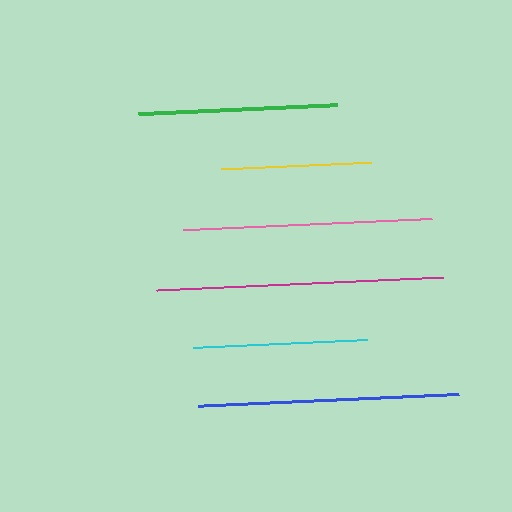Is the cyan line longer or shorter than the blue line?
The blue line is longer than the cyan line.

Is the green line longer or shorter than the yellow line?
The green line is longer than the yellow line.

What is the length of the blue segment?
The blue segment is approximately 261 pixels long.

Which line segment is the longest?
The magenta line is the longest at approximately 286 pixels.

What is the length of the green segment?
The green segment is approximately 199 pixels long.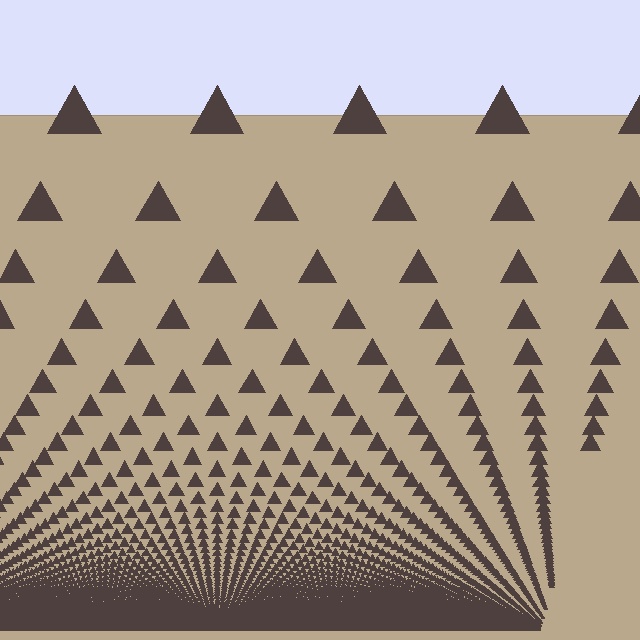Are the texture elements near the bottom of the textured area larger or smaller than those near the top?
Smaller. The gradient is inverted — elements near the bottom are smaller and denser.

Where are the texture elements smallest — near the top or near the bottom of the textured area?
Near the bottom.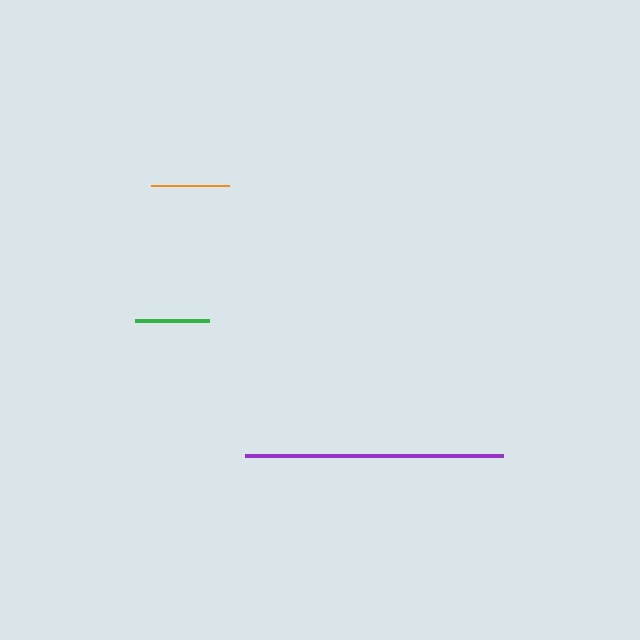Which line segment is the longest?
The purple line is the longest at approximately 257 pixels.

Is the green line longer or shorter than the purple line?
The purple line is longer than the green line.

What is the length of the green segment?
The green segment is approximately 74 pixels long.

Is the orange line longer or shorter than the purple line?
The purple line is longer than the orange line.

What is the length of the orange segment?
The orange segment is approximately 78 pixels long.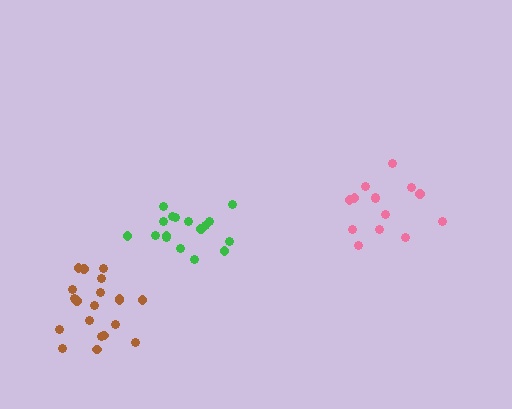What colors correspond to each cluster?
The clusters are colored: pink, brown, green.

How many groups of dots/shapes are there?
There are 3 groups.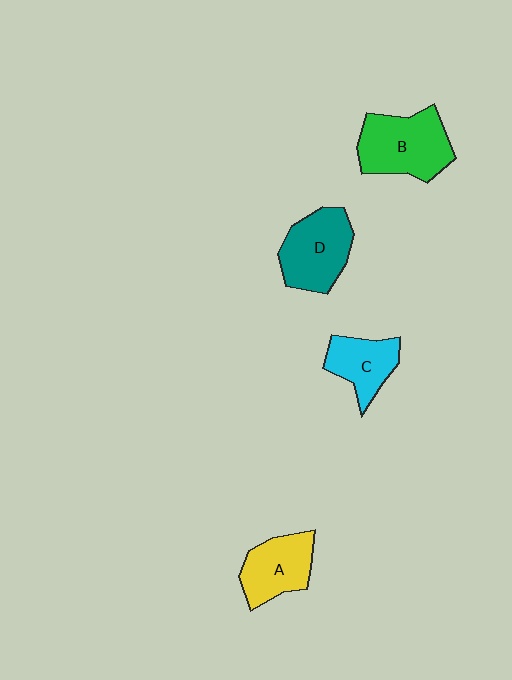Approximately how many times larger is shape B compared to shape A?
Approximately 1.3 times.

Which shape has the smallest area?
Shape C (cyan).